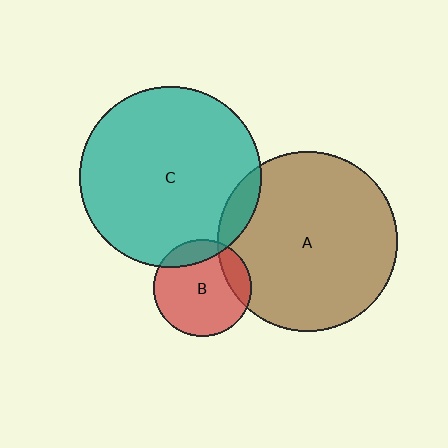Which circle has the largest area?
Circle C (teal).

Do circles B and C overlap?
Yes.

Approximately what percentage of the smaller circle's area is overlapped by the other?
Approximately 15%.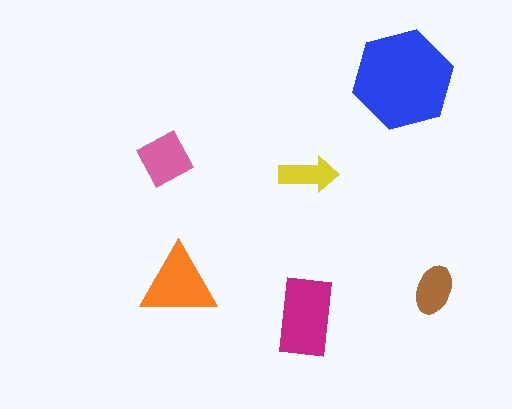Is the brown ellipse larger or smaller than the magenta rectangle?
Smaller.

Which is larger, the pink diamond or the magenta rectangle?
The magenta rectangle.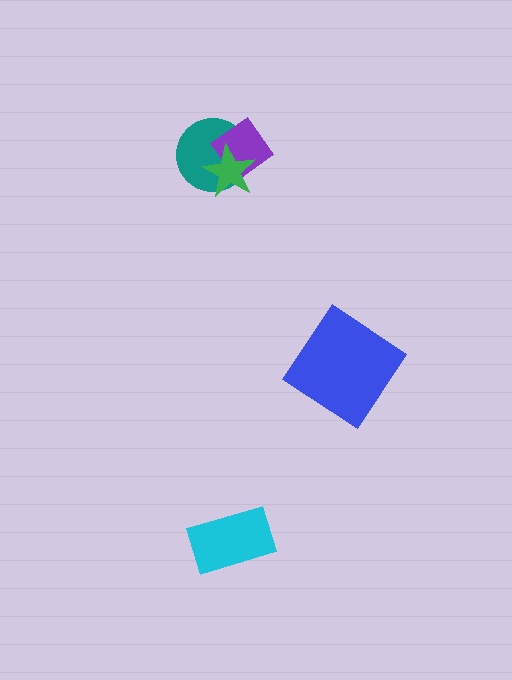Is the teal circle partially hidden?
Yes, it is partially covered by another shape.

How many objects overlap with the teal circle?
2 objects overlap with the teal circle.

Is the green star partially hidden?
No, no other shape covers it.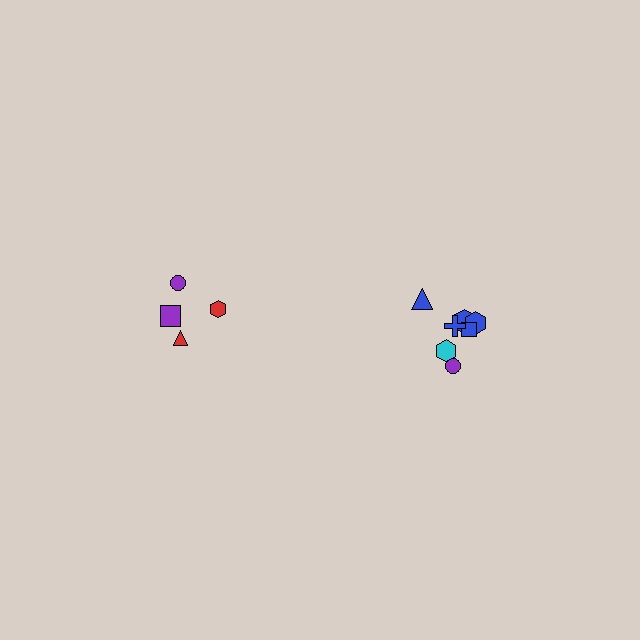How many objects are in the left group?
There are 4 objects.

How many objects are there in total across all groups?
There are 11 objects.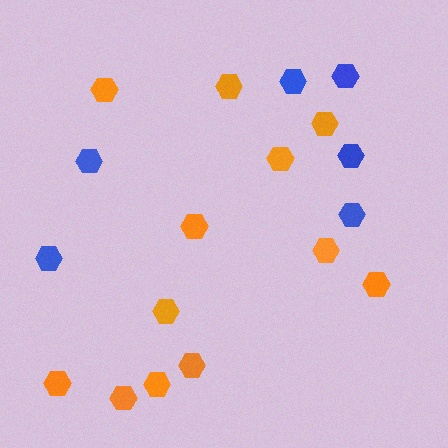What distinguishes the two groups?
There are 2 groups: one group of orange hexagons (12) and one group of blue hexagons (6).